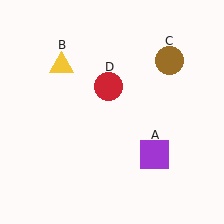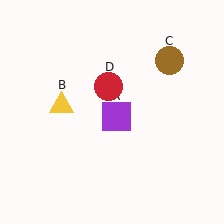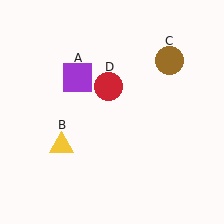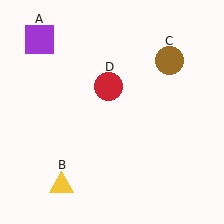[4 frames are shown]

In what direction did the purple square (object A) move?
The purple square (object A) moved up and to the left.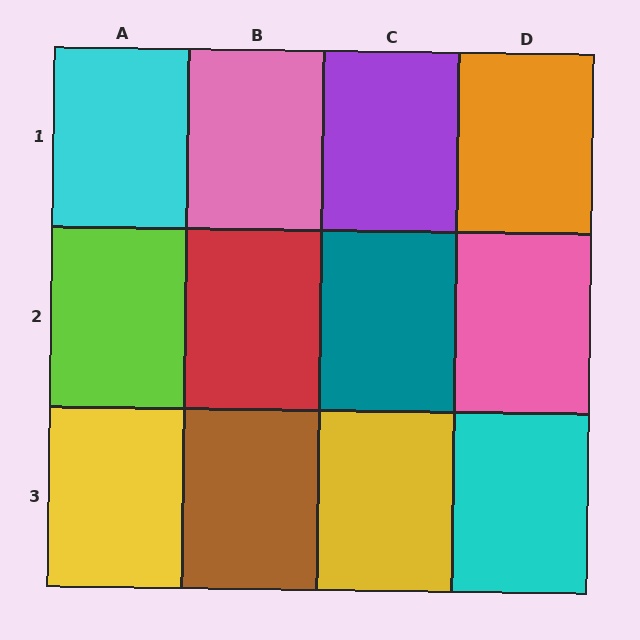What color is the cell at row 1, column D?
Orange.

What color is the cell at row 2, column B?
Red.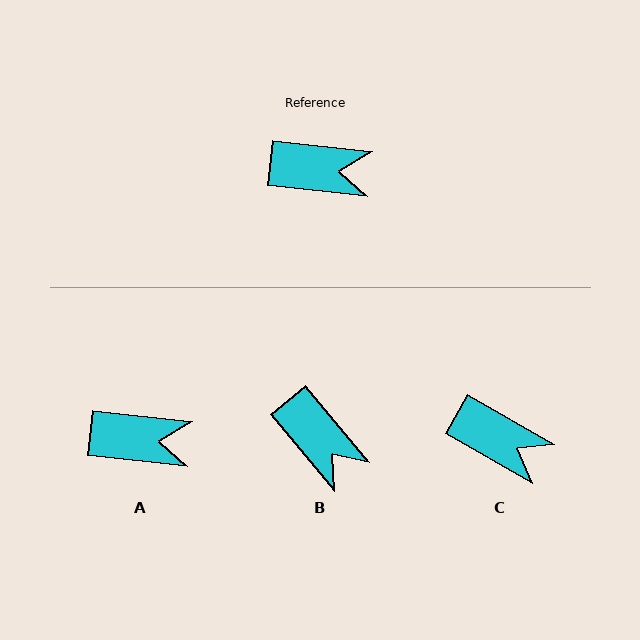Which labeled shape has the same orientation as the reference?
A.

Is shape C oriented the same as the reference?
No, it is off by about 24 degrees.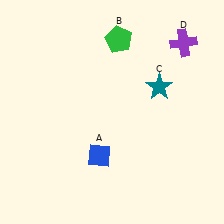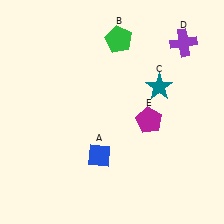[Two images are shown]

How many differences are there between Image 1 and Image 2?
There is 1 difference between the two images.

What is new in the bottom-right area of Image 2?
A magenta pentagon (E) was added in the bottom-right area of Image 2.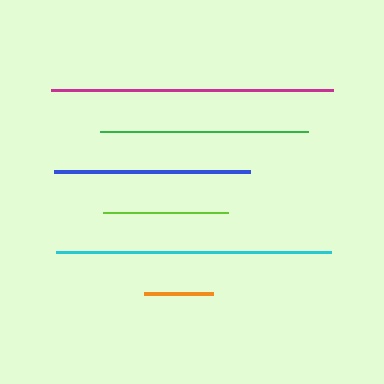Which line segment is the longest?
The magenta line is the longest at approximately 282 pixels.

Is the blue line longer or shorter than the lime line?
The blue line is longer than the lime line.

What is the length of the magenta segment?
The magenta segment is approximately 282 pixels long.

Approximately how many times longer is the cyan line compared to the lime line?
The cyan line is approximately 2.2 times the length of the lime line.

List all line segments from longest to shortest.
From longest to shortest: magenta, cyan, green, blue, lime, orange.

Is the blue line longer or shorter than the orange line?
The blue line is longer than the orange line.